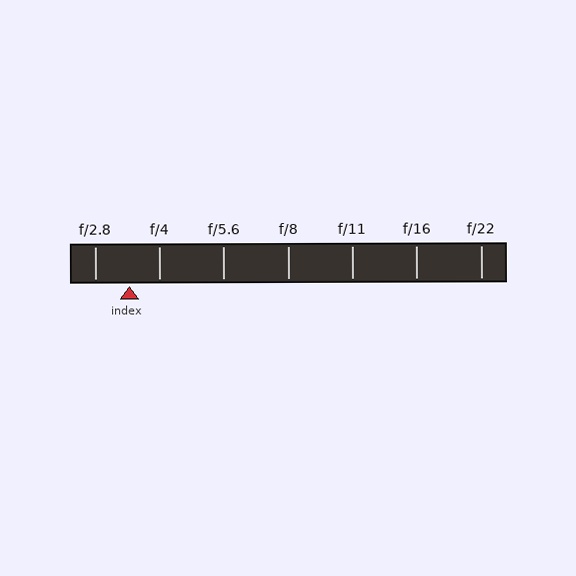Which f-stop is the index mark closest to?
The index mark is closest to f/4.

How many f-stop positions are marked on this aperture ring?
There are 7 f-stop positions marked.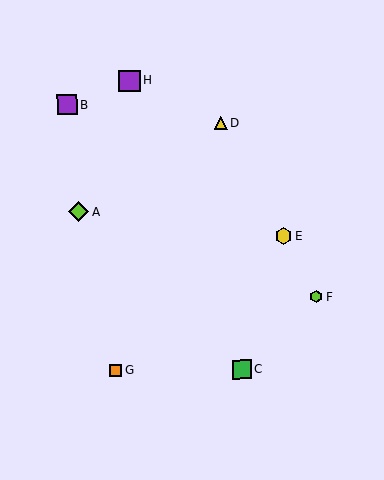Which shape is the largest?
The purple square (labeled H) is the largest.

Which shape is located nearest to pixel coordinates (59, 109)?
The purple square (labeled B) at (67, 105) is nearest to that location.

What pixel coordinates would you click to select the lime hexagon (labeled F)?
Click at (316, 296) to select the lime hexagon F.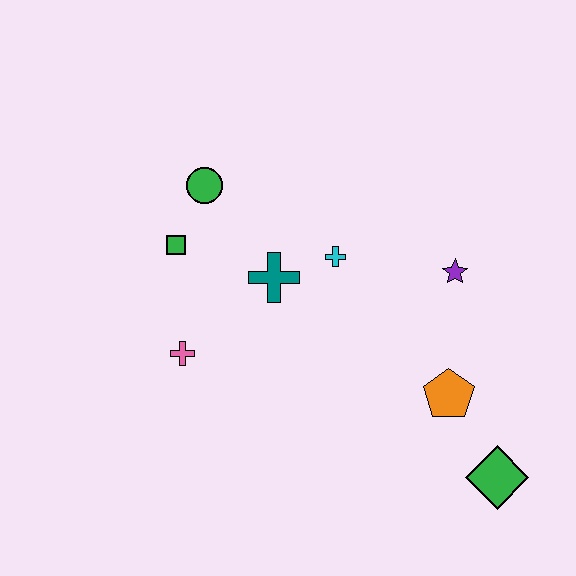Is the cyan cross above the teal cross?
Yes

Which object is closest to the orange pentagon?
The green diamond is closest to the orange pentagon.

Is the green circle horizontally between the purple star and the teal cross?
No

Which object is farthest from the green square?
The green diamond is farthest from the green square.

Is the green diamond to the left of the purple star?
No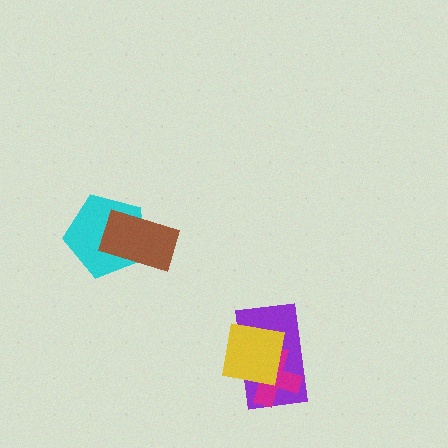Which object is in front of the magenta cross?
The yellow square is in front of the magenta cross.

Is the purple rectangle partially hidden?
Yes, it is partially covered by another shape.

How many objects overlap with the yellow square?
2 objects overlap with the yellow square.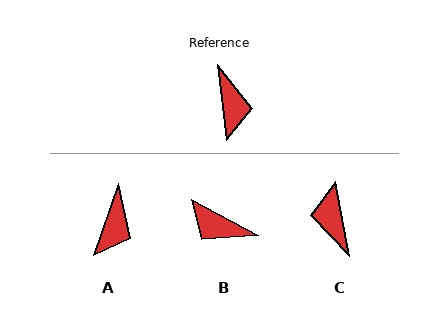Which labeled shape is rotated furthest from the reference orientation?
C, about 176 degrees away.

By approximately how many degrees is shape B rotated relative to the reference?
Approximately 125 degrees clockwise.